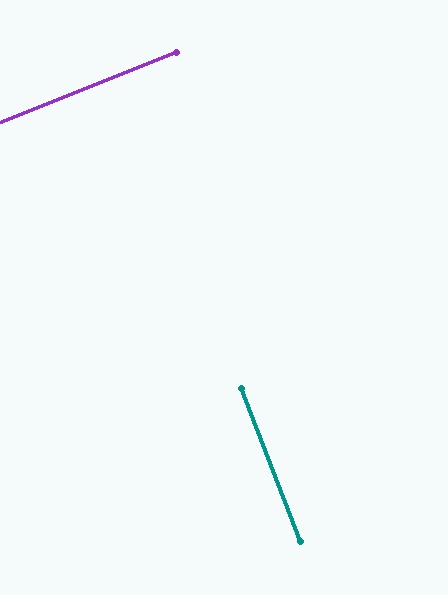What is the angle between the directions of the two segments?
Approximately 89 degrees.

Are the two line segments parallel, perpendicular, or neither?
Perpendicular — they meet at approximately 89°.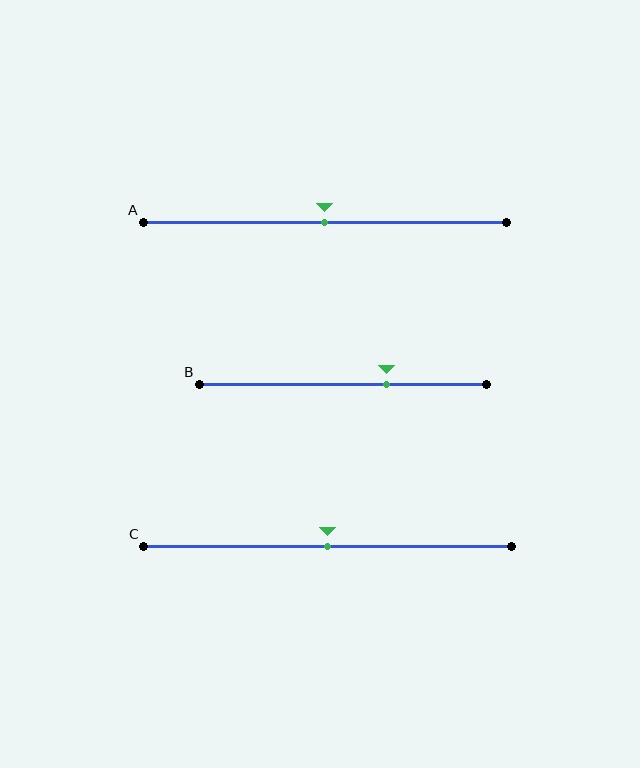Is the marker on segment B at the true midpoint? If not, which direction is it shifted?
No, the marker on segment B is shifted to the right by about 15% of the segment length.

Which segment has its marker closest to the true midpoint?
Segment A has its marker closest to the true midpoint.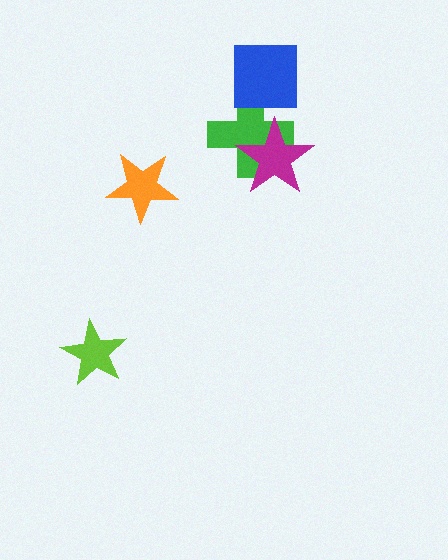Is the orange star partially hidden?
No, no other shape covers it.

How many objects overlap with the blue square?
1 object overlaps with the blue square.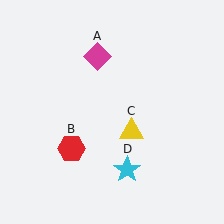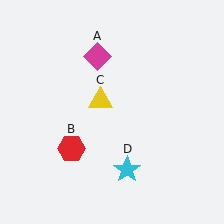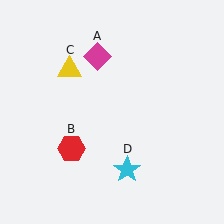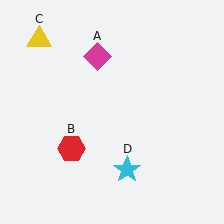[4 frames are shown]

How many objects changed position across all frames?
1 object changed position: yellow triangle (object C).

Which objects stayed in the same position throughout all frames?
Magenta diamond (object A) and red hexagon (object B) and cyan star (object D) remained stationary.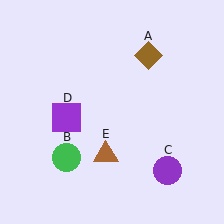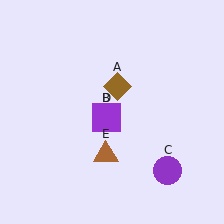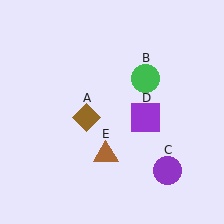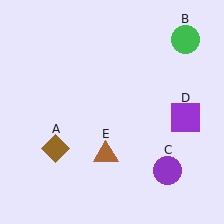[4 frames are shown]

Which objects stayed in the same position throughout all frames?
Purple circle (object C) and brown triangle (object E) remained stationary.